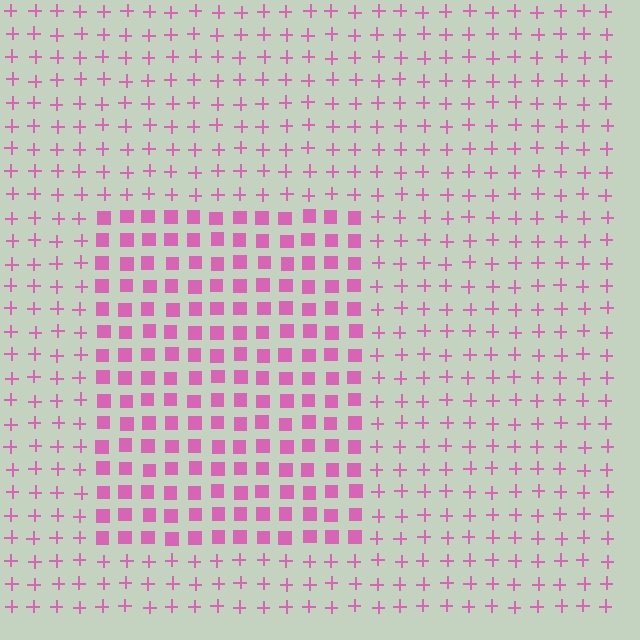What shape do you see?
I see a rectangle.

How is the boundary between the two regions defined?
The boundary is defined by a change in element shape: squares inside vs. plus signs outside. All elements share the same color and spacing.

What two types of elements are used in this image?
The image uses squares inside the rectangle region and plus signs outside it.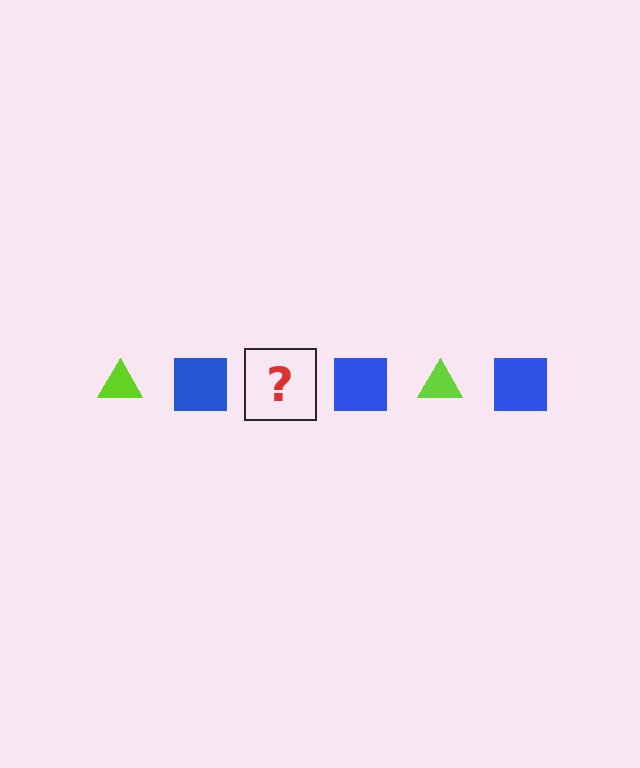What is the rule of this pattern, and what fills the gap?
The rule is that the pattern alternates between lime triangle and blue square. The gap should be filled with a lime triangle.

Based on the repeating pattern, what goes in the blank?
The blank should be a lime triangle.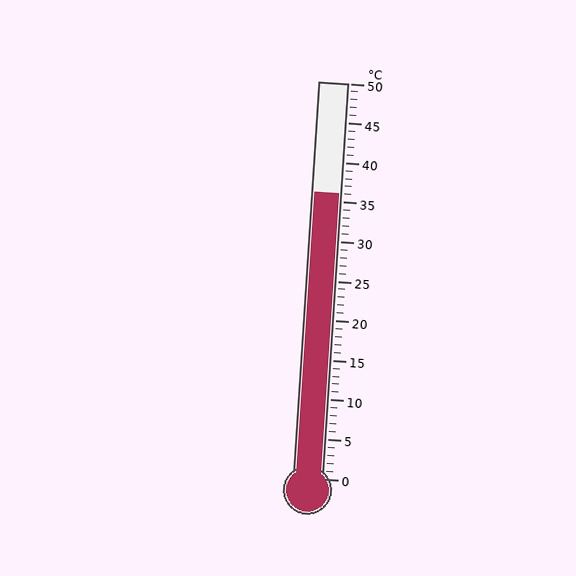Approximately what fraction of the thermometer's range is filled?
The thermometer is filled to approximately 70% of its range.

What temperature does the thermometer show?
The thermometer shows approximately 36°C.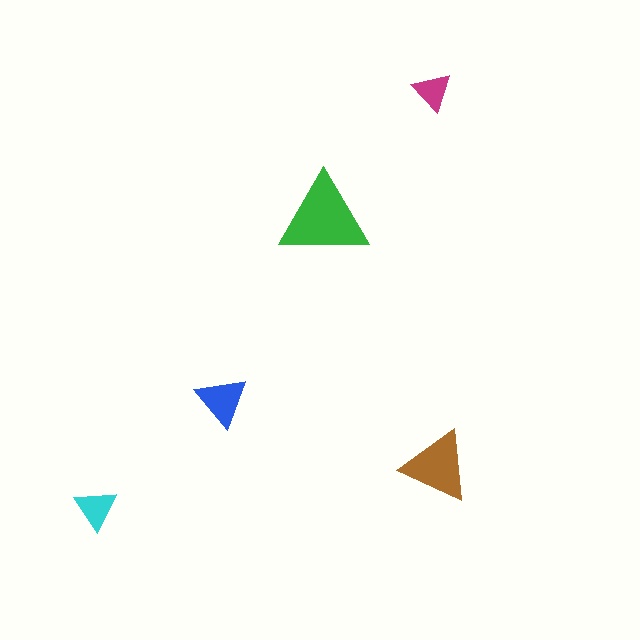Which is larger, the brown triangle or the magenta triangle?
The brown one.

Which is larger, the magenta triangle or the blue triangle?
The blue one.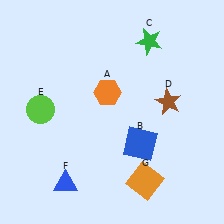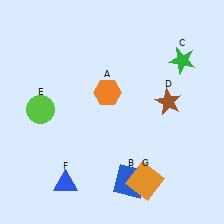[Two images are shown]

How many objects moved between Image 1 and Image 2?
2 objects moved between the two images.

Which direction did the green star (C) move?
The green star (C) moved right.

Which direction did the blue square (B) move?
The blue square (B) moved down.